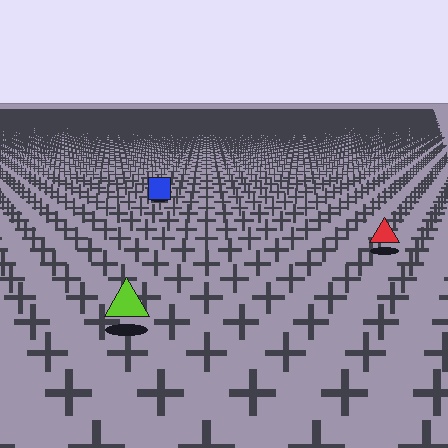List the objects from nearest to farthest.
From nearest to farthest: the lime triangle, the red triangle, the blue square.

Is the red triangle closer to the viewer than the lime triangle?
No. The lime triangle is closer — you can tell from the texture gradient: the ground texture is coarser near it.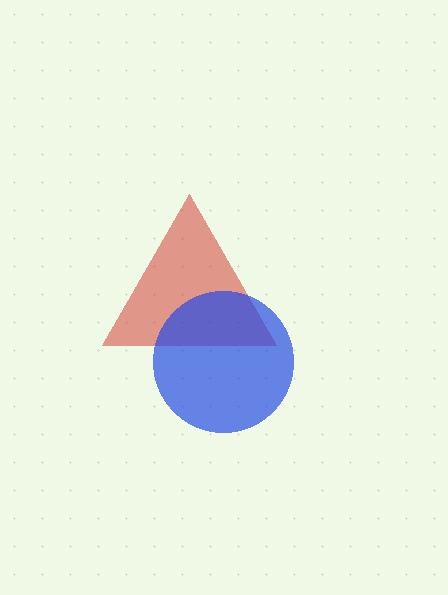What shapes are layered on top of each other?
The layered shapes are: a red triangle, a blue circle.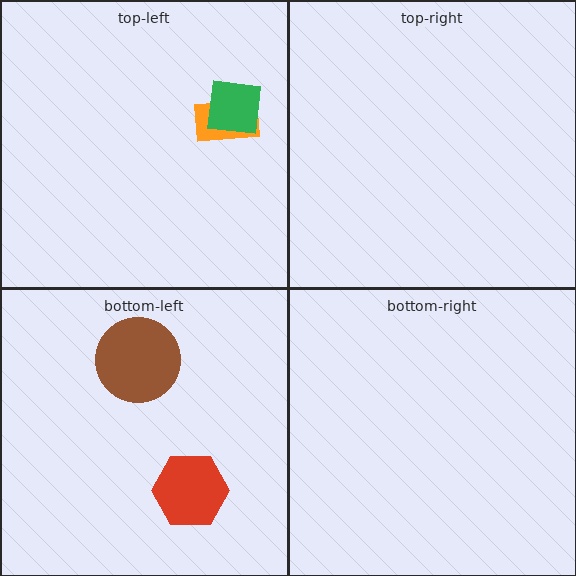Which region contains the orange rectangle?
The top-left region.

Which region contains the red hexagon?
The bottom-left region.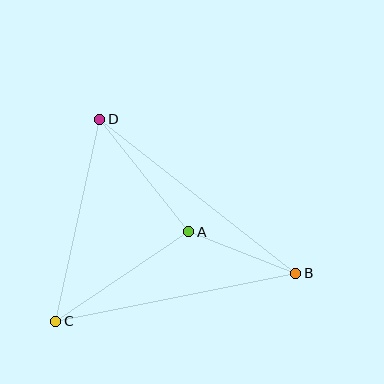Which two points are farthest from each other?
Points B and D are farthest from each other.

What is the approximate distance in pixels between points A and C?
The distance between A and C is approximately 160 pixels.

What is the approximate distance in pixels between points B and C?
The distance between B and C is approximately 245 pixels.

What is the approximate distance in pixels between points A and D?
The distance between A and D is approximately 144 pixels.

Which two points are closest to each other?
Points A and B are closest to each other.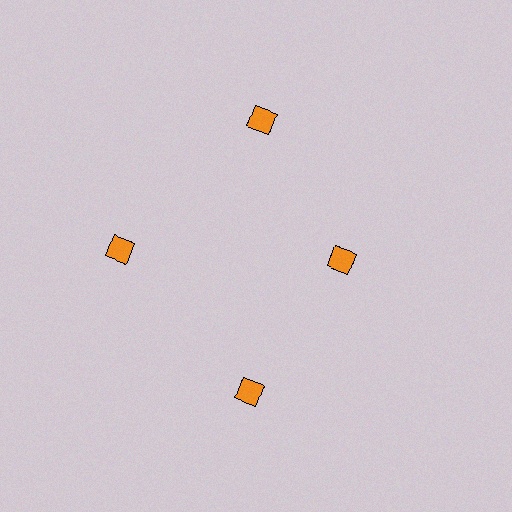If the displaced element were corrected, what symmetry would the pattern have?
It would have 4-fold rotational symmetry — the pattern would map onto itself every 90 degrees.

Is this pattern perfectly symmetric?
No. The 4 orange diamonds are arranged in a ring, but one element near the 3 o'clock position is pulled inward toward the center, breaking the 4-fold rotational symmetry.